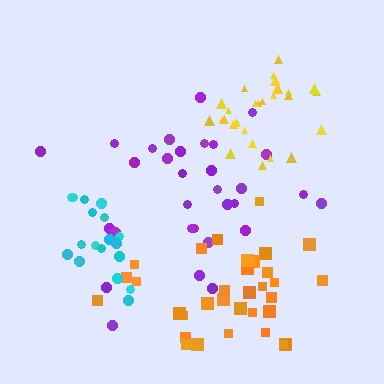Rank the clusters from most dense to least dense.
yellow, orange, cyan, purple.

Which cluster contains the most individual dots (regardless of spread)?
Orange (34).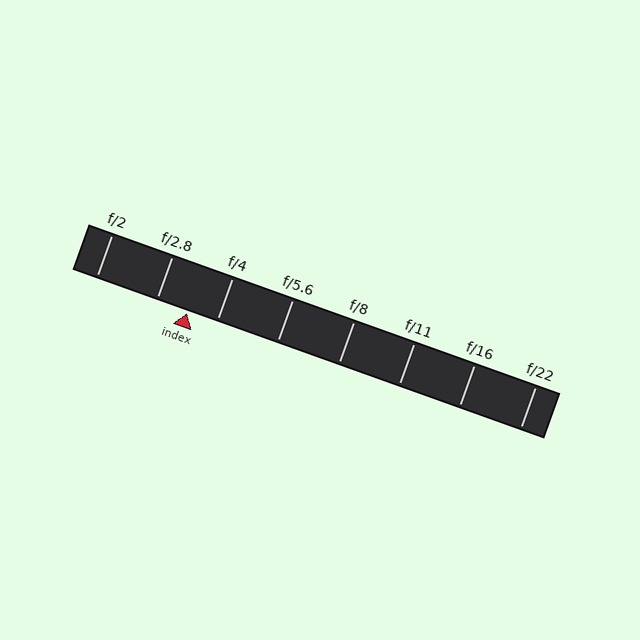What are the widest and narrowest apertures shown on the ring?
The widest aperture shown is f/2 and the narrowest is f/22.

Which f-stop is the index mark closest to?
The index mark is closest to f/4.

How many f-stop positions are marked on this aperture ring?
There are 8 f-stop positions marked.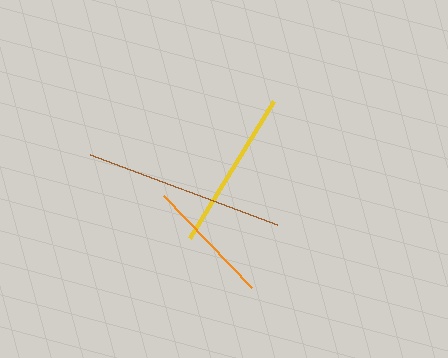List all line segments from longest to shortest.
From longest to shortest: brown, yellow, orange.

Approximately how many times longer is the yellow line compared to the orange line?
The yellow line is approximately 1.3 times the length of the orange line.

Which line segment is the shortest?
The orange line is the shortest at approximately 127 pixels.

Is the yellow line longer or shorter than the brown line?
The brown line is longer than the yellow line.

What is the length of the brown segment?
The brown segment is approximately 199 pixels long.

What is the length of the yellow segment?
The yellow segment is approximately 160 pixels long.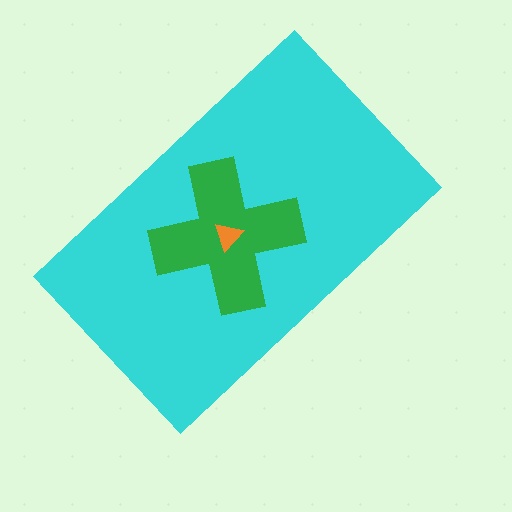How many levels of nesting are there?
3.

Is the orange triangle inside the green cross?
Yes.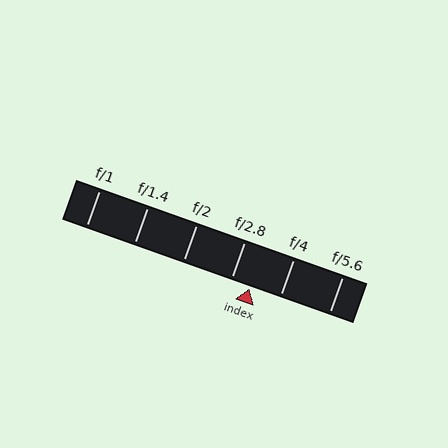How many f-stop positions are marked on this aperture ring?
There are 6 f-stop positions marked.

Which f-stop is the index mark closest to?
The index mark is closest to f/2.8.